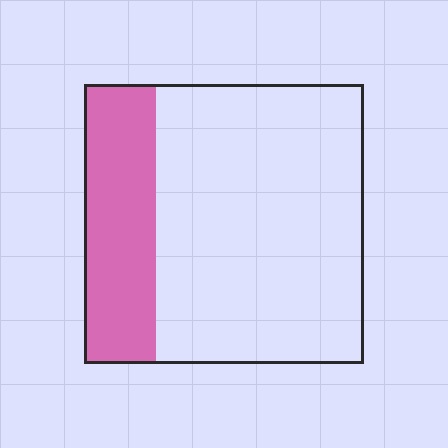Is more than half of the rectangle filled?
No.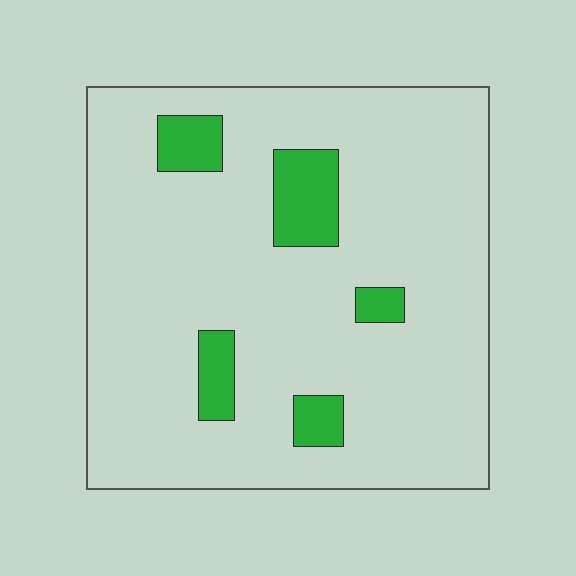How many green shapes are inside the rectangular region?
5.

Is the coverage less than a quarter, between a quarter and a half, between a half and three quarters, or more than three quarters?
Less than a quarter.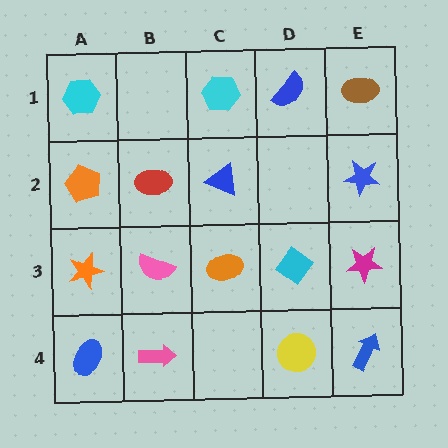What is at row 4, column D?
A yellow circle.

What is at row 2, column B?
A red ellipse.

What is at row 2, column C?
A blue triangle.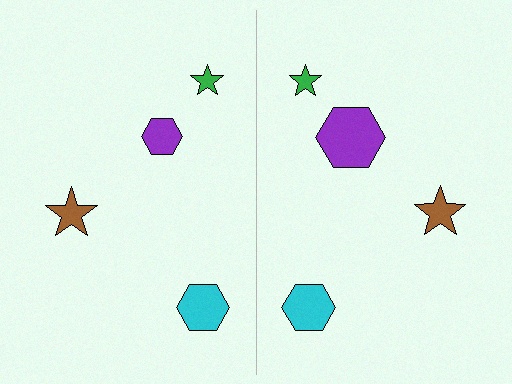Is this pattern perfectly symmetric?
No, the pattern is not perfectly symmetric. The purple hexagon on the right side has a different size than its mirror counterpart.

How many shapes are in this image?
There are 8 shapes in this image.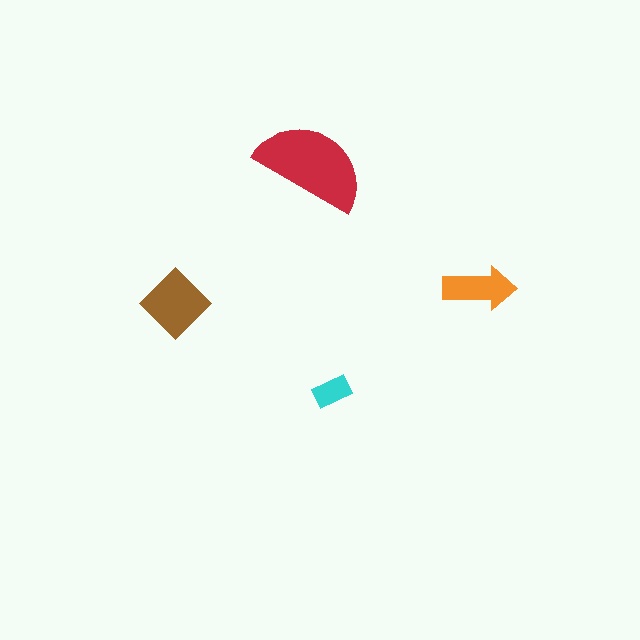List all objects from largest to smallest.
The red semicircle, the brown diamond, the orange arrow, the cyan rectangle.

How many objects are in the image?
There are 4 objects in the image.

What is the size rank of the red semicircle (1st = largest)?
1st.